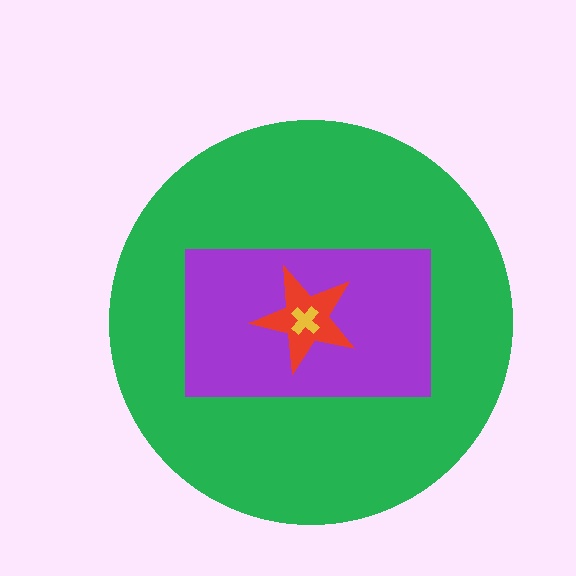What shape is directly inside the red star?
The yellow cross.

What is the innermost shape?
The yellow cross.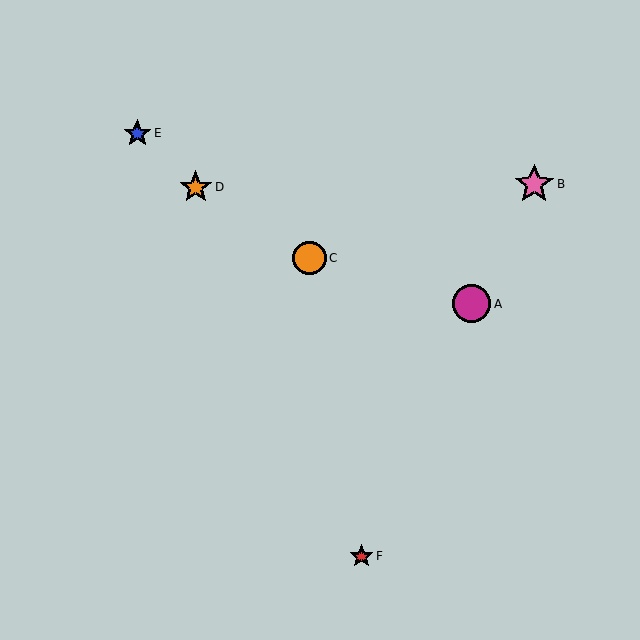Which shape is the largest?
The pink star (labeled B) is the largest.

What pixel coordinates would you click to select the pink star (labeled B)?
Click at (534, 184) to select the pink star B.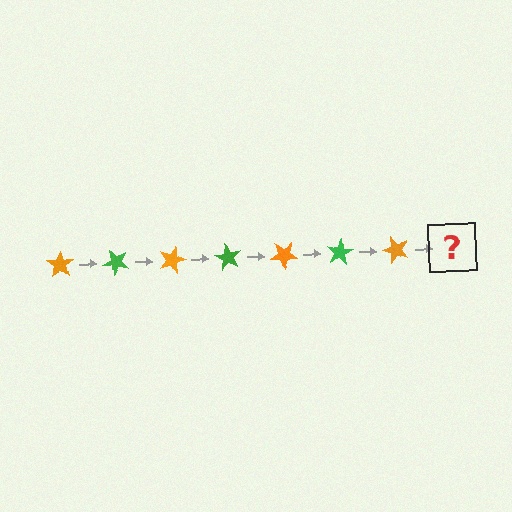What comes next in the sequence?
The next element should be a green star, rotated 315 degrees from the start.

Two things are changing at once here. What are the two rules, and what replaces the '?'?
The two rules are that it rotates 45 degrees each step and the color cycles through orange and green. The '?' should be a green star, rotated 315 degrees from the start.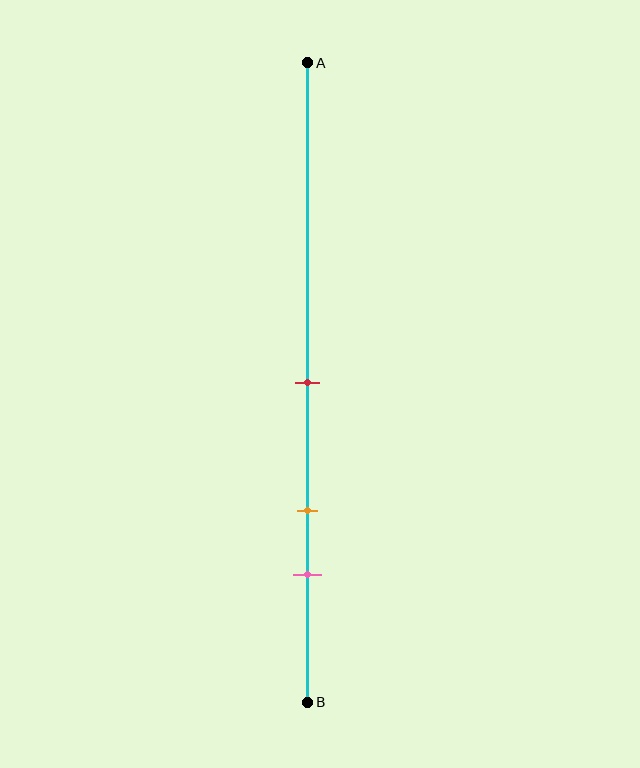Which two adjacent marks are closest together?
The orange and pink marks are the closest adjacent pair.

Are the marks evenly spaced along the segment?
Yes, the marks are approximately evenly spaced.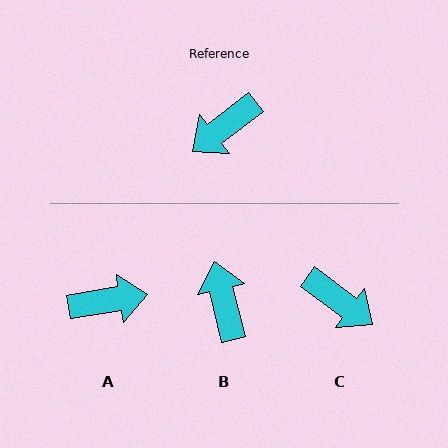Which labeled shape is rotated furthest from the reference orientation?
A, about 151 degrees away.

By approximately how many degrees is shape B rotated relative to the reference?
Approximately 115 degrees clockwise.